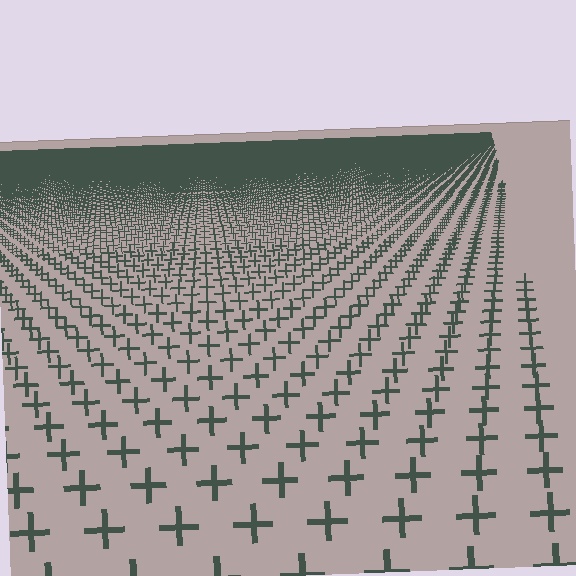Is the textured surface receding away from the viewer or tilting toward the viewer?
The surface is receding away from the viewer. Texture elements get smaller and denser toward the top.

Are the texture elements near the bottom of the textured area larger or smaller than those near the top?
Larger. Near the bottom, elements are closer to the viewer and appear at a bigger on-screen size.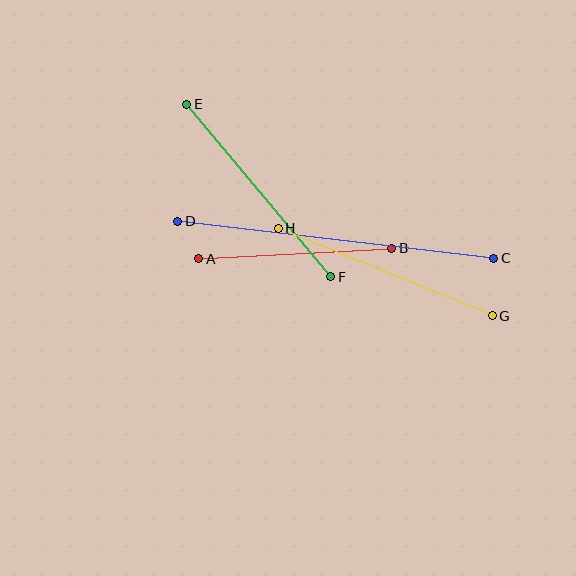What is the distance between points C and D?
The distance is approximately 318 pixels.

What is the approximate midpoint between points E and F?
The midpoint is at approximately (259, 190) pixels.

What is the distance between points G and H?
The distance is approximately 231 pixels.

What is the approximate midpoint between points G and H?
The midpoint is at approximately (385, 272) pixels.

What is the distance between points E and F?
The distance is approximately 225 pixels.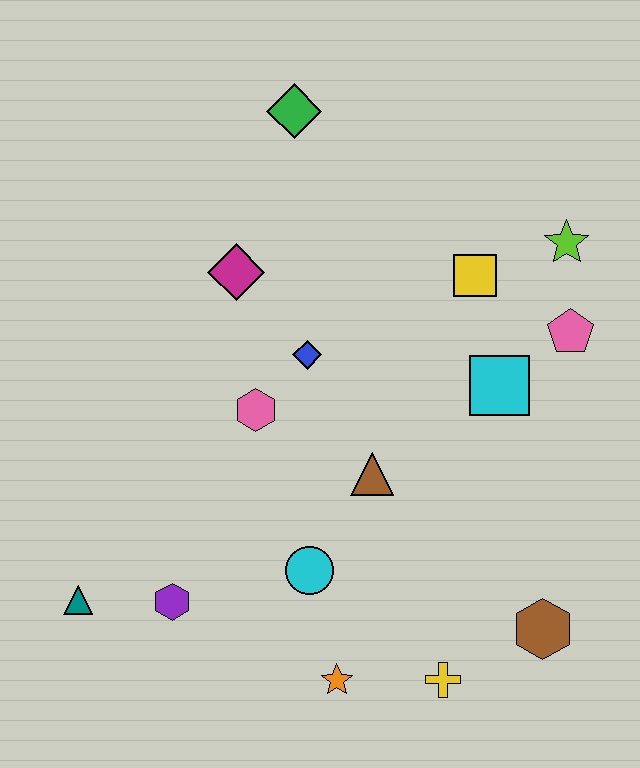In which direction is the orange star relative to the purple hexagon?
The orange star is to the right of the purple hexagon.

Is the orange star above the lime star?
No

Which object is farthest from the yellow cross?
The green diamond is farthest from the yellow cross.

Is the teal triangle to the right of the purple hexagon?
No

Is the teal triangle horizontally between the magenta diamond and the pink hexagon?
No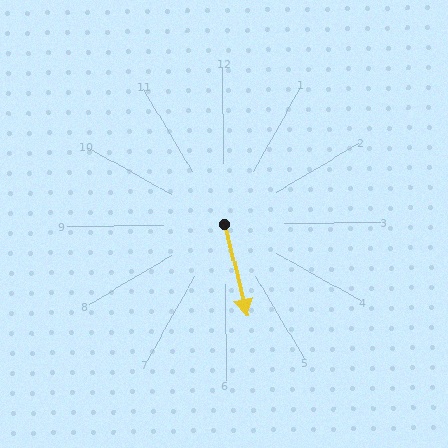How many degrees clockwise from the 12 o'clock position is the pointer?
Approximately 167 degrees.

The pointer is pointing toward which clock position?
Roughly 6 o'clock.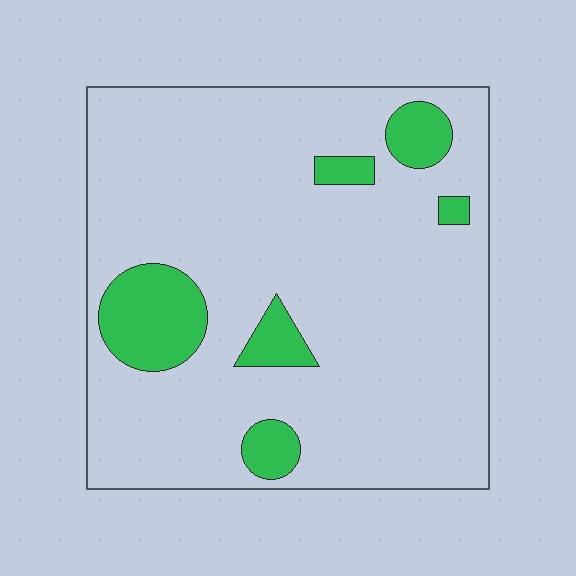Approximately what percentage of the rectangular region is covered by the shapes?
Approximately 15%.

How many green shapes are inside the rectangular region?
6.